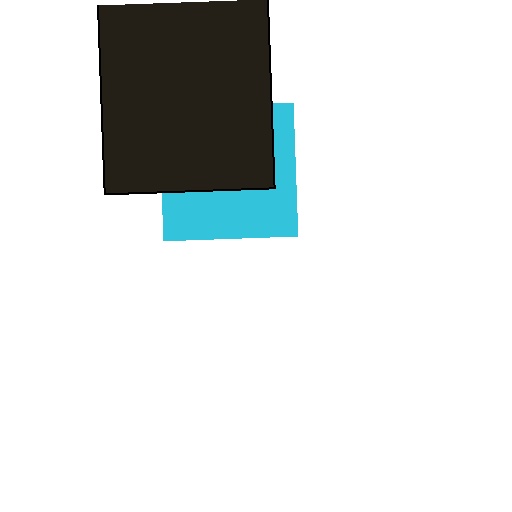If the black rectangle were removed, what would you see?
You would see the complete cyan square.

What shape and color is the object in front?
The object in front is a black rectangle.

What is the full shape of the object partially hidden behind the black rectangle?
The partially hidden object is a cyan square.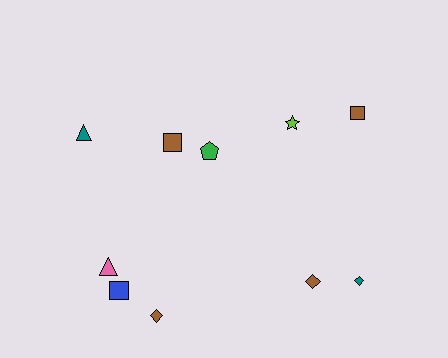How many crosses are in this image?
There are no crosses.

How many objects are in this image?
There are 10 objects.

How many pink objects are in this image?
There is 1 pink object.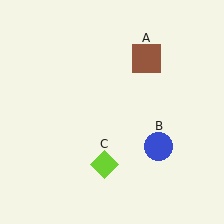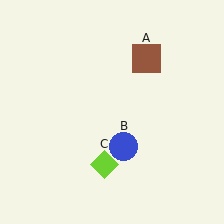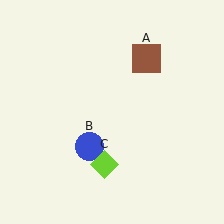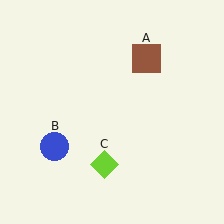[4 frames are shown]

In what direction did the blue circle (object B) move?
The blue circle (object B) moved left.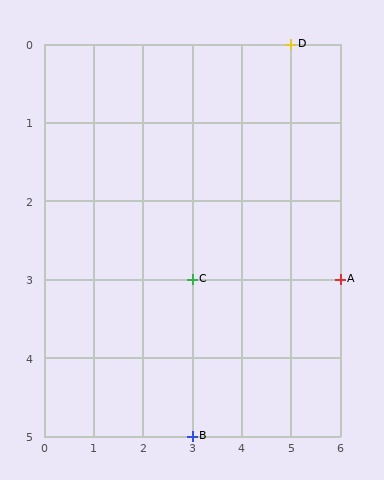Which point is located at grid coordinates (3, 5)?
Point B is at (3, 5).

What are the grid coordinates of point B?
Point B is at grid coordinates (3, 5).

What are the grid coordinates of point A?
Point A is at grid coordinates (6, 3).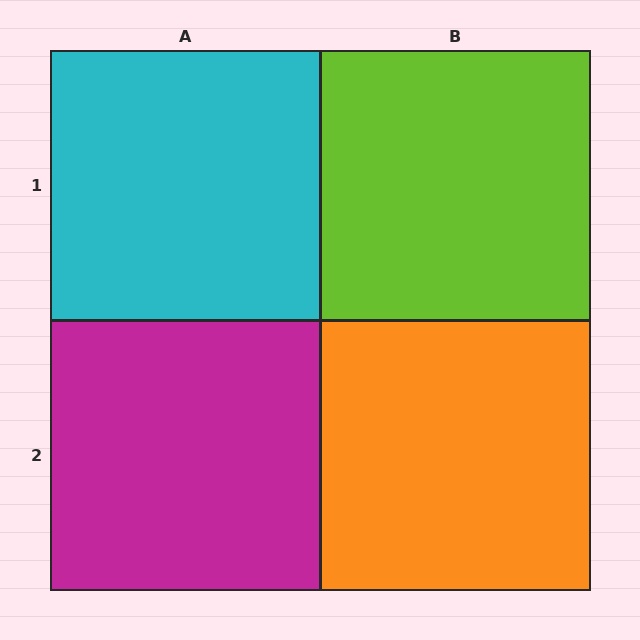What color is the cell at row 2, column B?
Orange.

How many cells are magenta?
1 cell is magenta.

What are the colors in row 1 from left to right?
Cyan, lime.